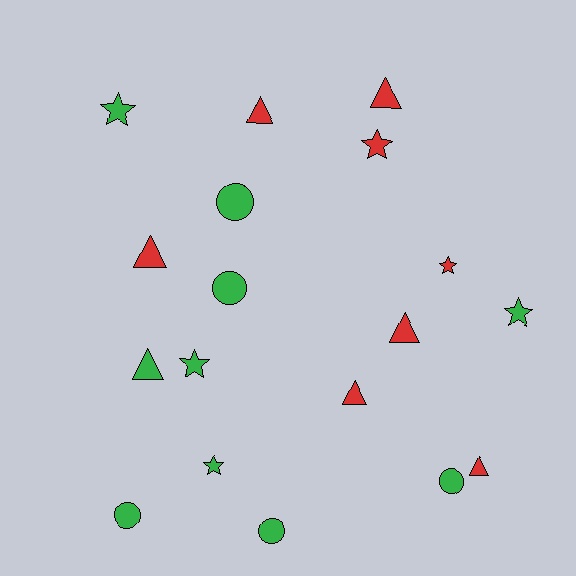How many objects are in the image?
There are 18 objects.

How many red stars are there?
There are 2 red stars.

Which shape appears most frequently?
Triangle, with 7 objects.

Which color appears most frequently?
Green, with 10 objects.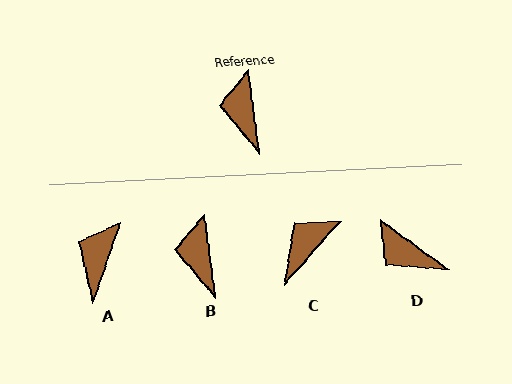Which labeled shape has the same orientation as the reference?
B.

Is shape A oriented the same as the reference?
No, it is off by about 27 degrees.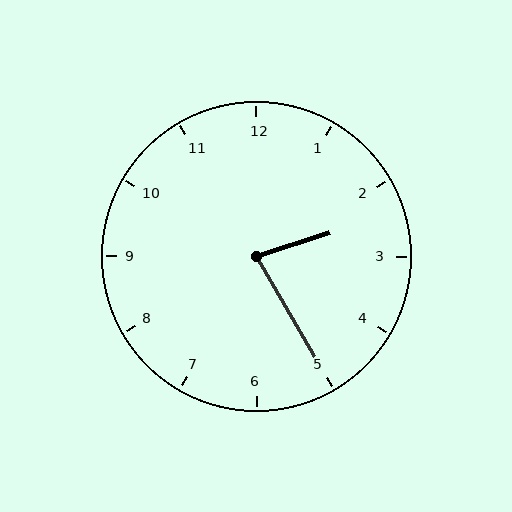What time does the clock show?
2:25.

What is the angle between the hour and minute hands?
Approximately 78 degrees.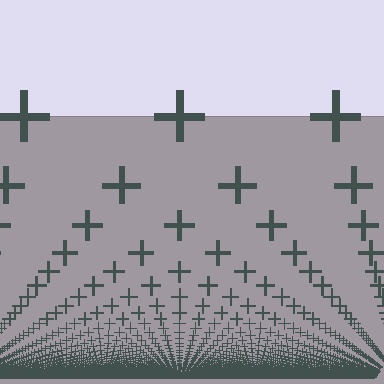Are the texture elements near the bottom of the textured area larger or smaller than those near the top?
Smaller. The gradient is inverted — elements near the bottom are smaller and denser.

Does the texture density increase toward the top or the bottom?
Density increases toward the bottom.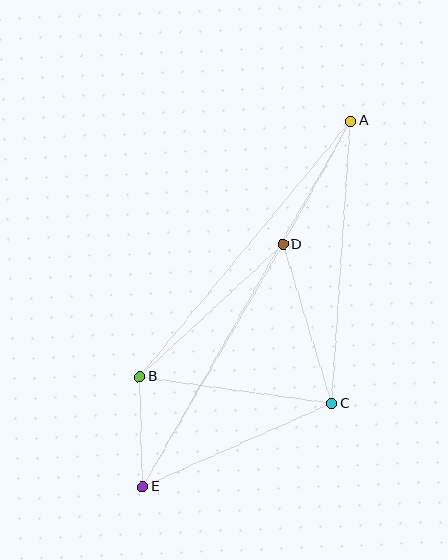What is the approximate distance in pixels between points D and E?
The distance between D and E is approximately 280 pixels.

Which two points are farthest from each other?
Points A and E are farthest from each other.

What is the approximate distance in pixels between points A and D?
The distance between A and D is approximately 141 pixels.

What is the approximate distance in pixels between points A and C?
The distance between A and C is approximately 283 pixels.